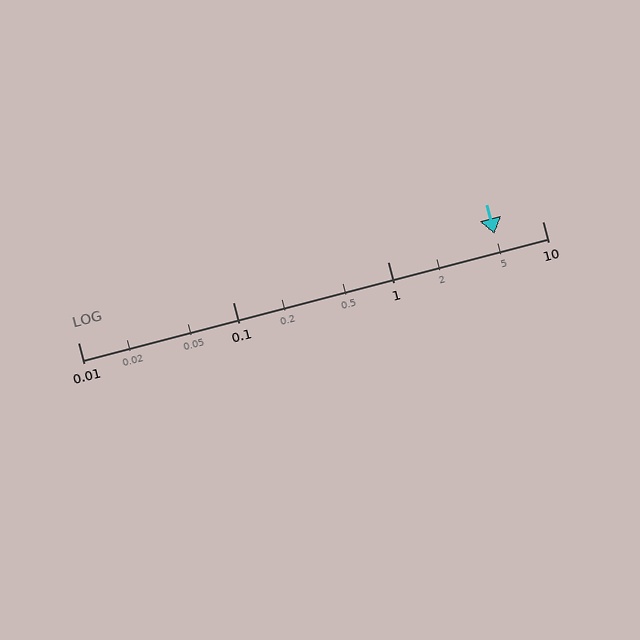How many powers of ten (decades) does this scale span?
The scale spans 3 decades, from 0.01 to 10.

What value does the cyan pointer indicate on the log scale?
The pointer indicates approximately 4.9.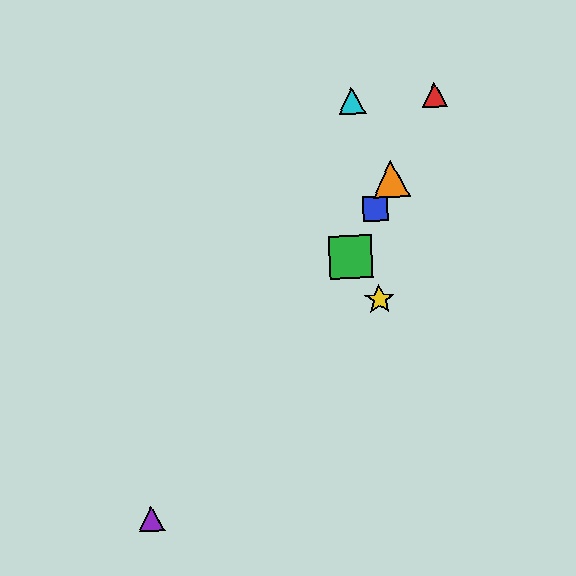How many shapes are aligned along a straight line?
4 shapes (the red triangle, the blue square, the green square, the orange triangle) are aligned along a straight line.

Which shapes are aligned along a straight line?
The red triangle, the blue square, the green square, the orange triangle are aligned along a straight line.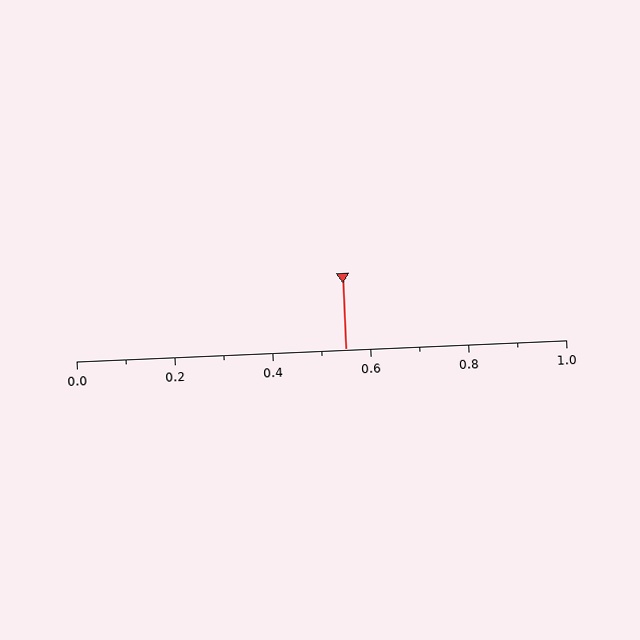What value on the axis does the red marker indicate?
The marker indicates approximately 0.55.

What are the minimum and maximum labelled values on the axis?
The axis runs from 0.0 to 1.0.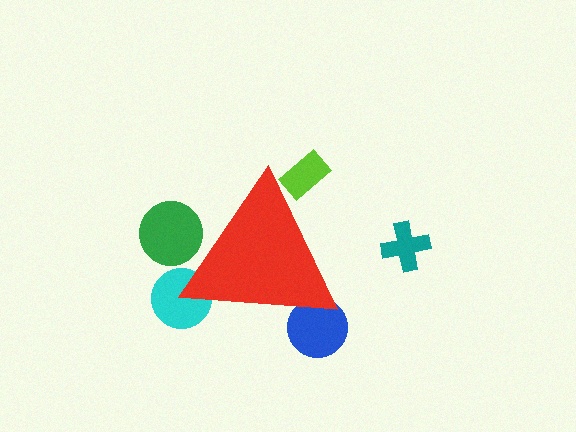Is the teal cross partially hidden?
No, the teal cross is fully visible.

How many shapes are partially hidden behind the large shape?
4 shapes are partially hidden.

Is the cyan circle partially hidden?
Yes, the cyan circle is partially hidden behind the red triangle.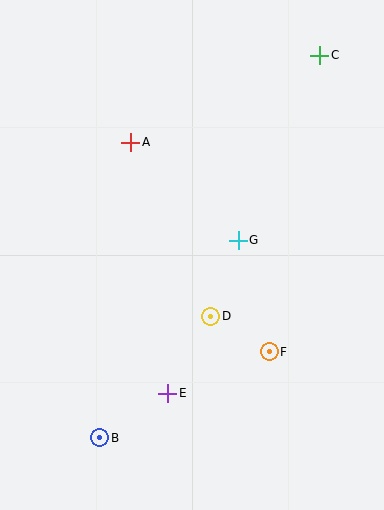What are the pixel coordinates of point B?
Point B is at (100, 438).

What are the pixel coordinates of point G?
Point G is at (238, 240).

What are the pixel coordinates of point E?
Point E is at (168, 393).